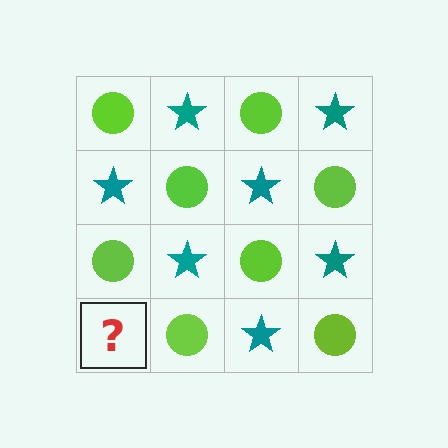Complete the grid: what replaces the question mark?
The question mark should be replaced with a teal star.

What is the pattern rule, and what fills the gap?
The rule is that it alternates lime circle and teal star in a checkerboard pattern. The gap should be filled with a teal star.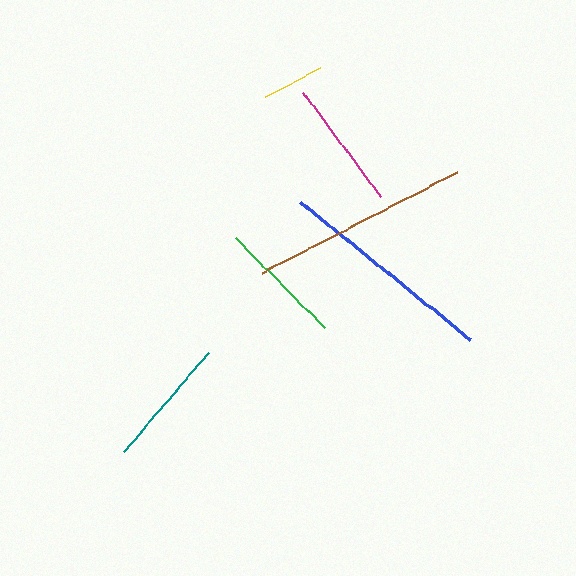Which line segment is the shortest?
The yellow line is the shortest at approximately 62 pixels.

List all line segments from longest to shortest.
From longest to shortest: blue, brown, teal, magenta, green, yellow.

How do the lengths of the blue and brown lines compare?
The blue and brown lines are approximately the same length.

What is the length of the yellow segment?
The yellow segment is approximately 62 pixels long.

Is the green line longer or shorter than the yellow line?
The green line is longer than the yellow line.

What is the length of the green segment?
The green segment is approximately 127 pixels long.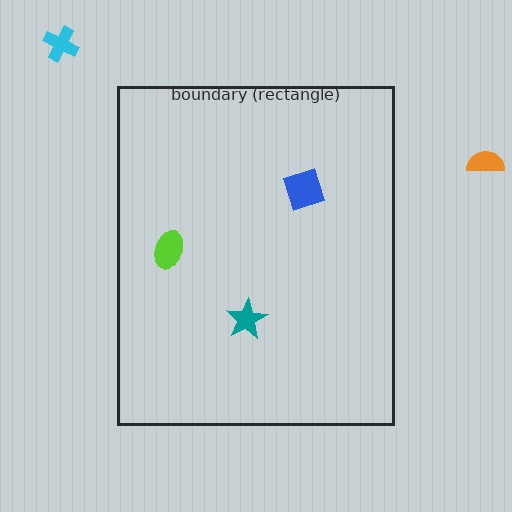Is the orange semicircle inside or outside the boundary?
Outside.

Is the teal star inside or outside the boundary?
Inside.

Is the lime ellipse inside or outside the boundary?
Inside.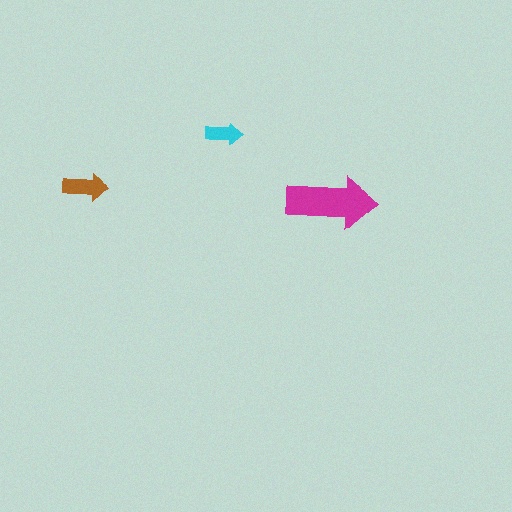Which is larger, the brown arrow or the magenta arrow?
The magenta one.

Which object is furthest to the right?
The magenta arrow is rightmost.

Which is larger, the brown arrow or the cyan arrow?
The brown one.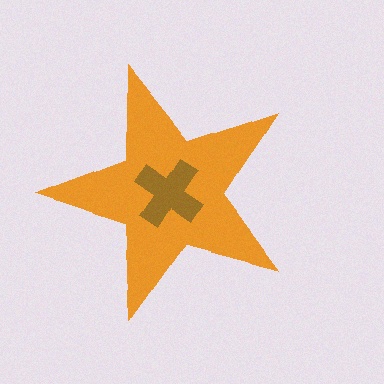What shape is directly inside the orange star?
The brown cross.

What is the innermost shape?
The brown cross.